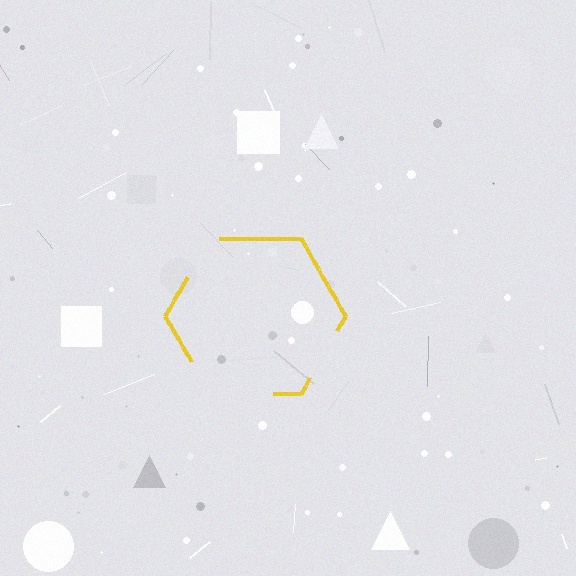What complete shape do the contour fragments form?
The contour fragments form a hexagon.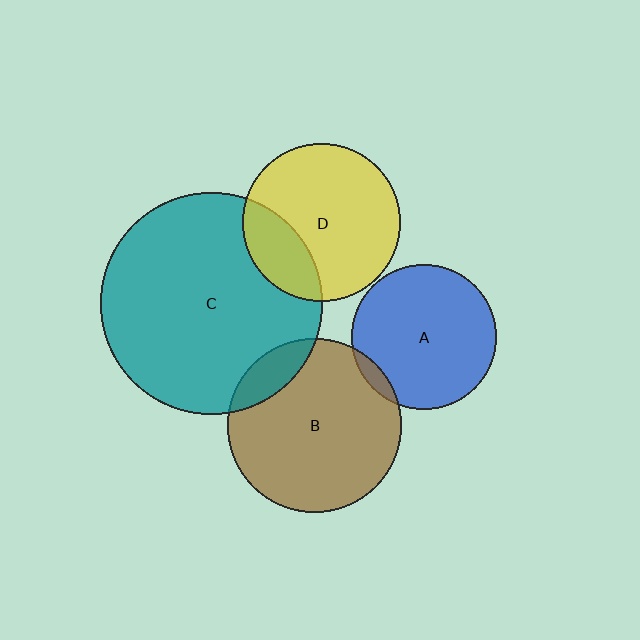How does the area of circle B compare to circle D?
Approximately 1.2 times.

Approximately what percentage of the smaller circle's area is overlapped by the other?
Approximately 15%.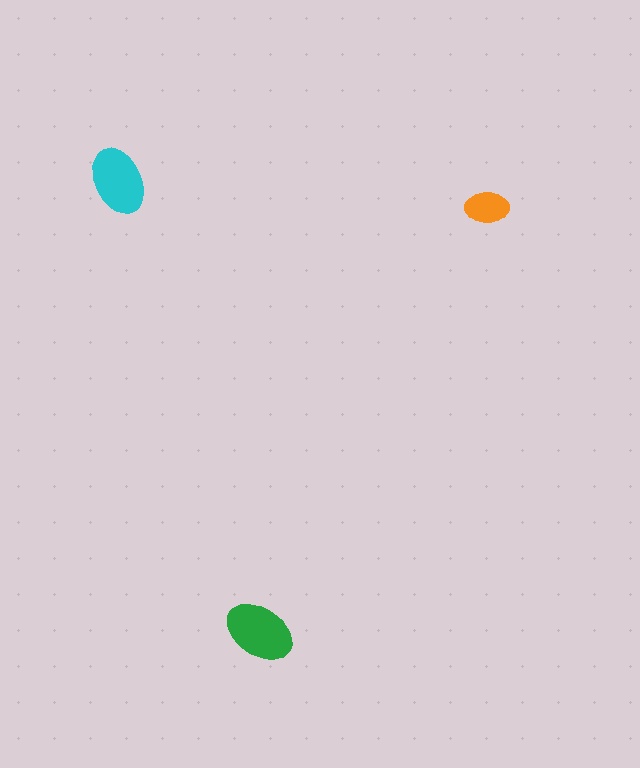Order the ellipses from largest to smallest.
the green one, the cyan one, the orange one.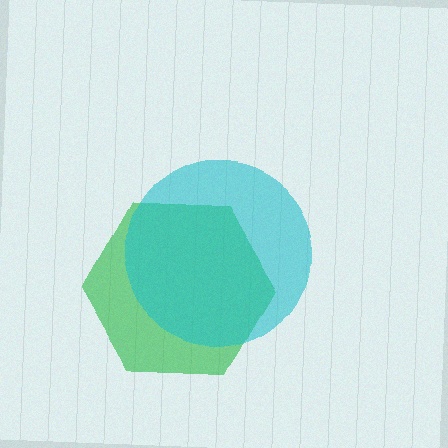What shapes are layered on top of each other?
The layered shapes are: a green hexagon, a cyan circle.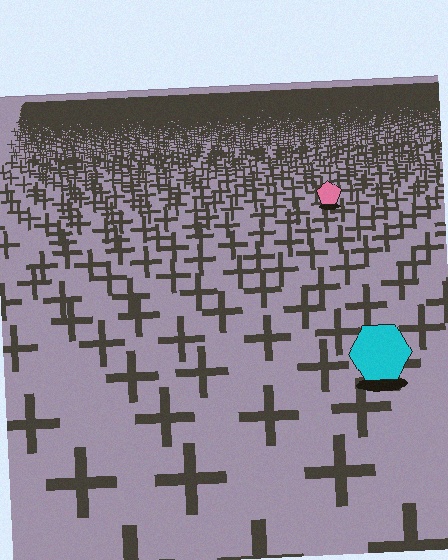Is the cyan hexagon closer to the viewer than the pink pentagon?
Yes. The cyan hexagon is closer — you can tell from the texture gradient: the ground texture is coarser near it.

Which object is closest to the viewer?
The cyan hexagon is closest. The texture marks near it are larger and more spread out.